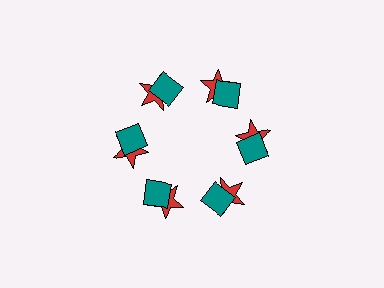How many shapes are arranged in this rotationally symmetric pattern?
There are 12 shapes, arranged in 6 groups of 2.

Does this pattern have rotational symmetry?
Yes, this pattern has 6-fold rotational symmetry. It looks the same after rotating 60 degrees around the center.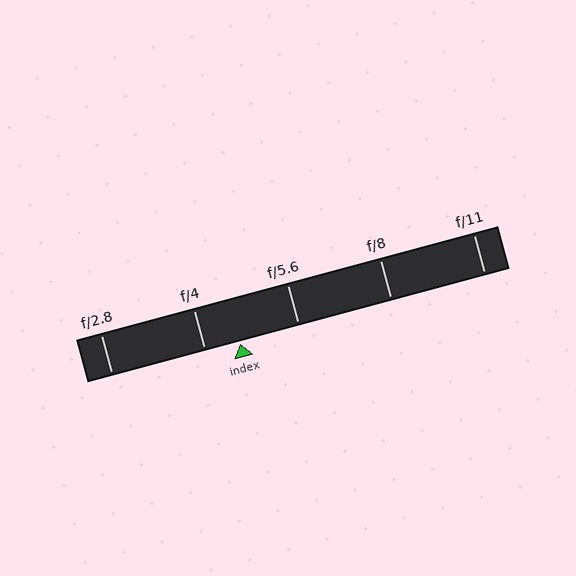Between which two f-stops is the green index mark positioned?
The index mark is between f/4 and f/5.6.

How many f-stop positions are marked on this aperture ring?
There are 5 f-stop positions marked.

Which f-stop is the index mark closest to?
The index mark is closest to f/4.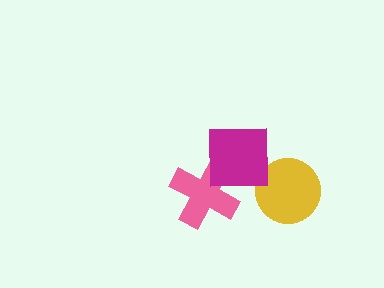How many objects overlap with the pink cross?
1 object overlaps with the pink cross.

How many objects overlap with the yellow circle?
1 object overlaps with the yellow circle.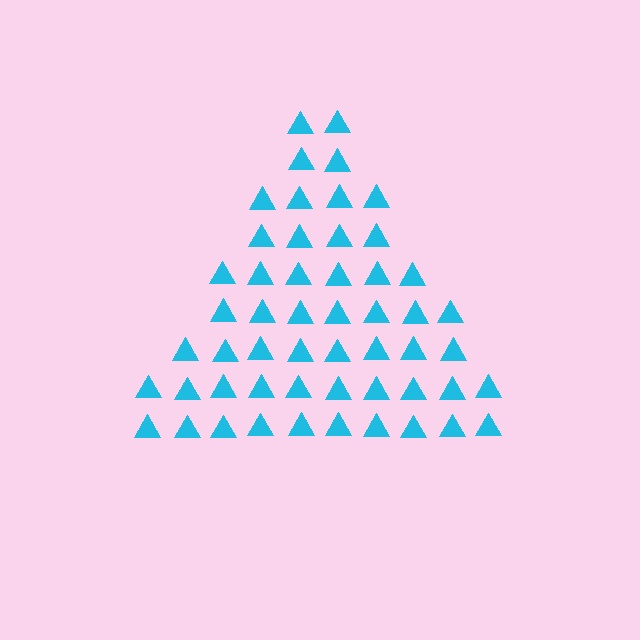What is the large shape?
The large shape is a triangle.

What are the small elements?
The small elements are triangles.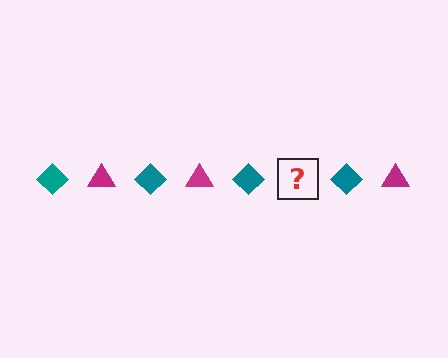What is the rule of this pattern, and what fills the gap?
The rule is that the pattern alternates between teal diamond and magenta triangle. The gap should be filled with a magenta triangle.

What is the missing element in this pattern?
The missing element is a magenta triangle.